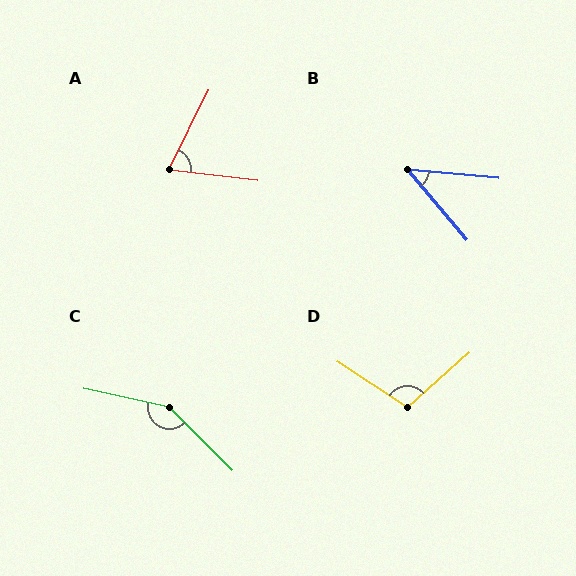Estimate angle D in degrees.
Approximately 106 degrees.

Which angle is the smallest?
B, at approximately 45 degrees.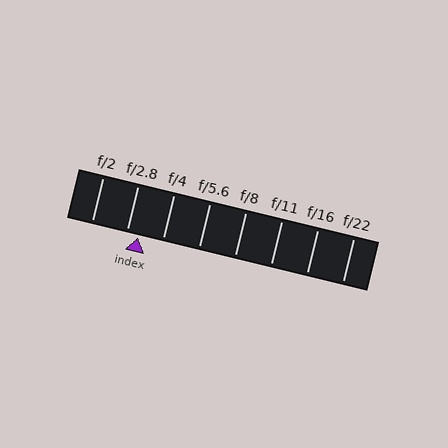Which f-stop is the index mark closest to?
The index mark is closest to f/2.8.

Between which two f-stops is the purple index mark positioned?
The index mark is between f/2.8 and f/4.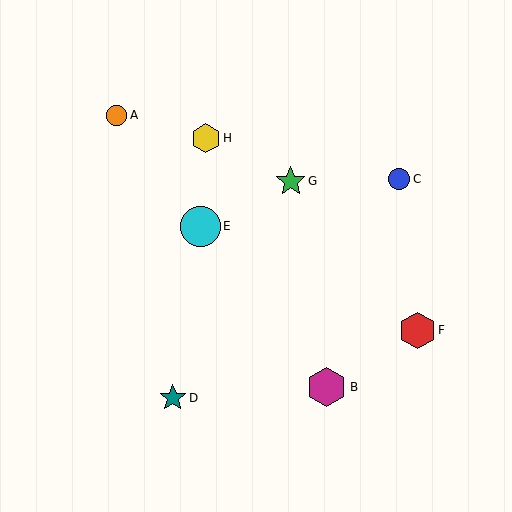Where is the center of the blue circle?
The center of the blue circle is at (399, 179).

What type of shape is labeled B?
Shape B is a magenta hexagon.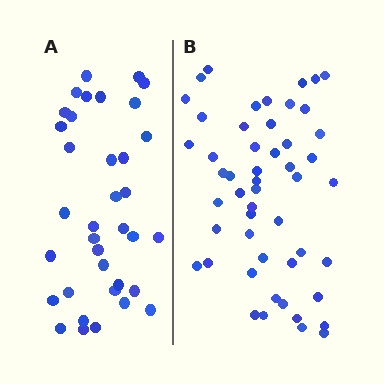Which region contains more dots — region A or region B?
Region B (the right region) has more dots.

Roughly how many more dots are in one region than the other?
Region B has approximately 15 more dots than region A.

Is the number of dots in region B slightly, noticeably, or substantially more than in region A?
Region B has noticeably more, but not dramatically so. The ratio is roughly 1.4 to 1.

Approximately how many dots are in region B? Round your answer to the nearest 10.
About 50 dots. (The exact count is 51, which rounds to 50.)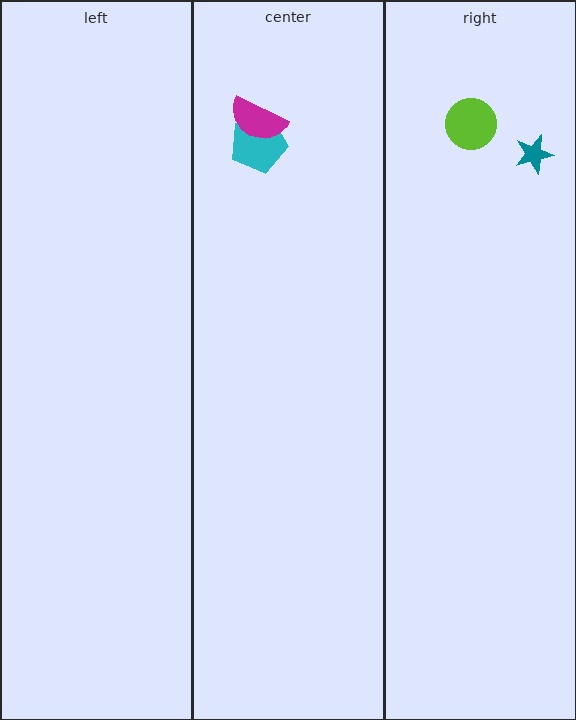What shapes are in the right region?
The teal star, the lime circle.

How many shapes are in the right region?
2.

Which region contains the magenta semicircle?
The center region.